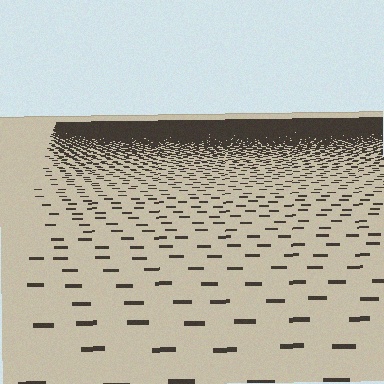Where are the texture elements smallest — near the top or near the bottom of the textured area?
Near the top.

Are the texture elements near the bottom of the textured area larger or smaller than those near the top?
Larger. Near the bottom, elements are closer to the viewer and appear at a bigger on-screen size.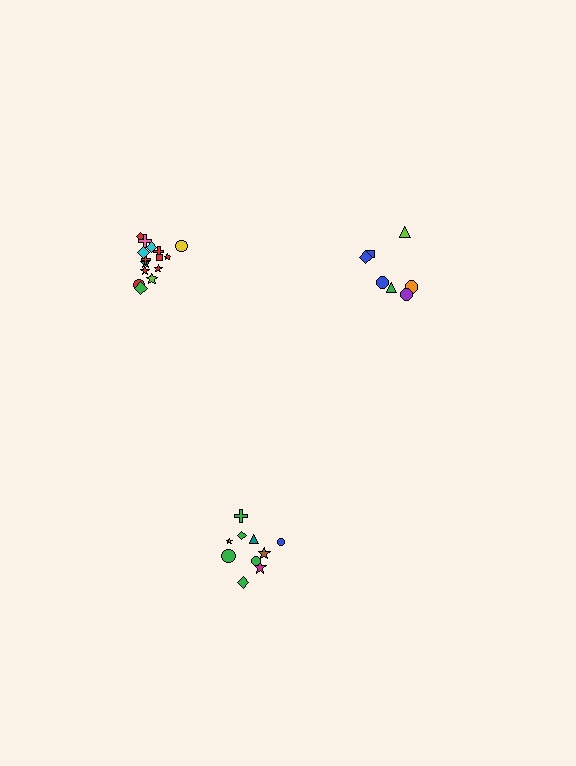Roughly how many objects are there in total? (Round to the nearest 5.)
Roughly 30 objects in total.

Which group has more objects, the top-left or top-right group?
The top-left group.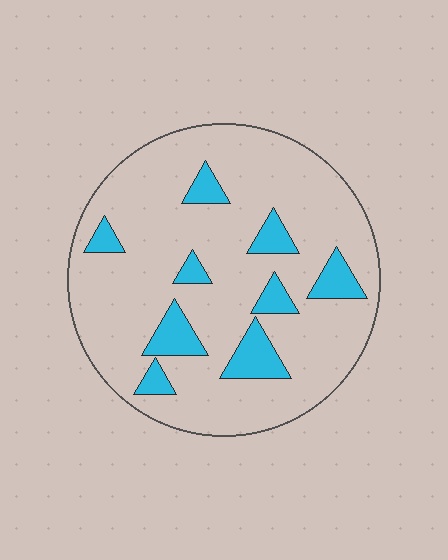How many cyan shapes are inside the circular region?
9.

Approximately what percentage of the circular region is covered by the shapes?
Approximately 15%.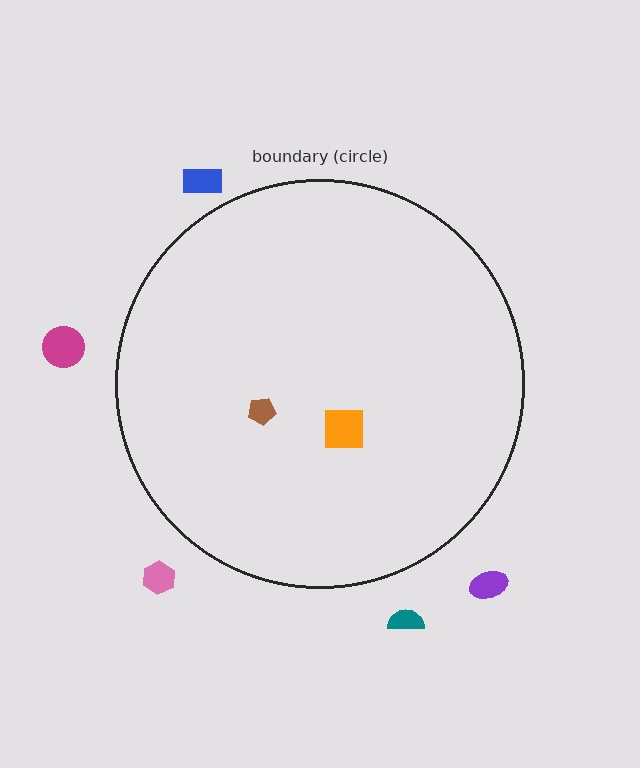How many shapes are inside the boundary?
2 inside, 5 outside.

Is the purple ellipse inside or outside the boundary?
Outside.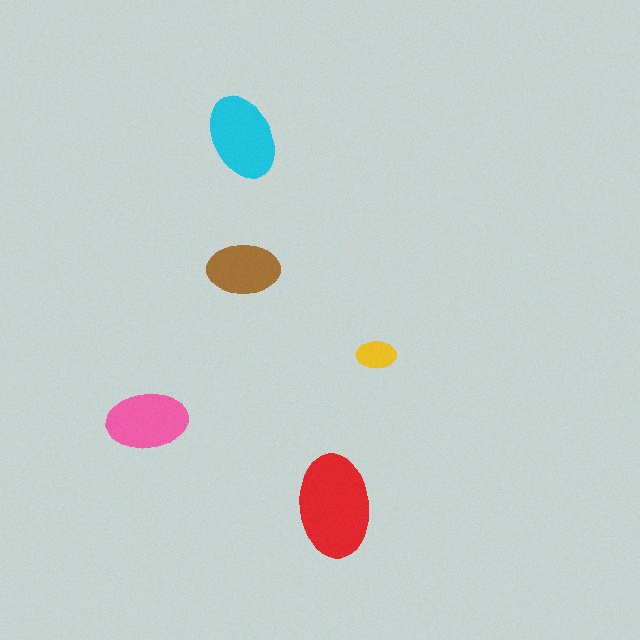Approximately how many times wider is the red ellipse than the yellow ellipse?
About 2.5 times wider.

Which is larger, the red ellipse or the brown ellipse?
The red one.